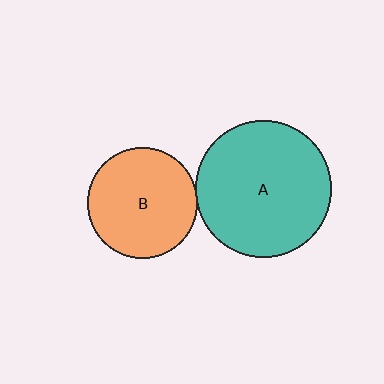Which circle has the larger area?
Circle A (teal).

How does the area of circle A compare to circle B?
Approximately 1.5 times.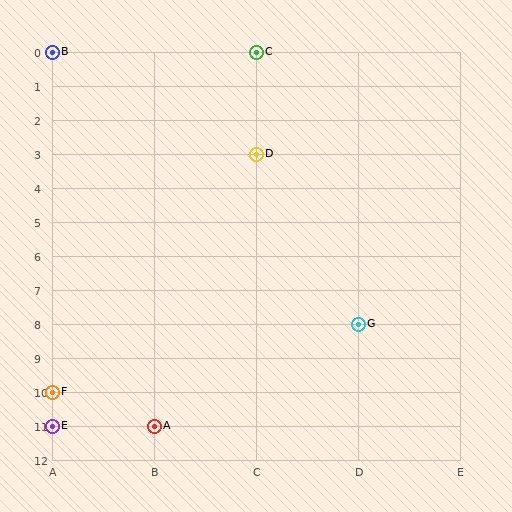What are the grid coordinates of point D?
Point D is at grid coordinates (C, 3).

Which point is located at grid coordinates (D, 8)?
Point G is at (D, 8).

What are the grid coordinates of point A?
Point A is at grid coordinates (B, 11).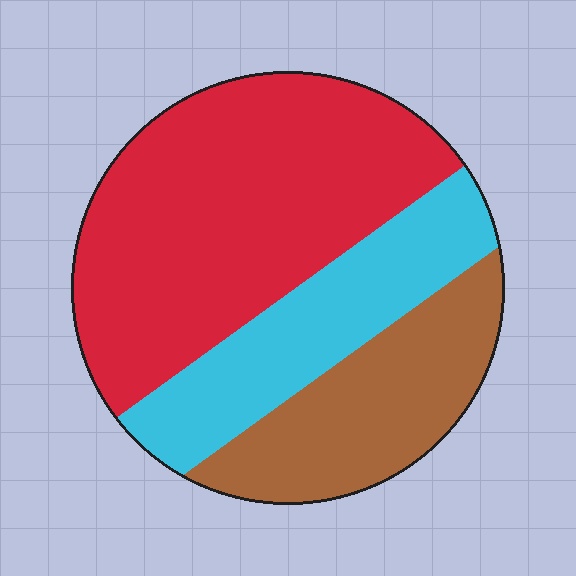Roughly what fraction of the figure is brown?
Brown takes up less than a quarter of the figure.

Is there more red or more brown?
Red.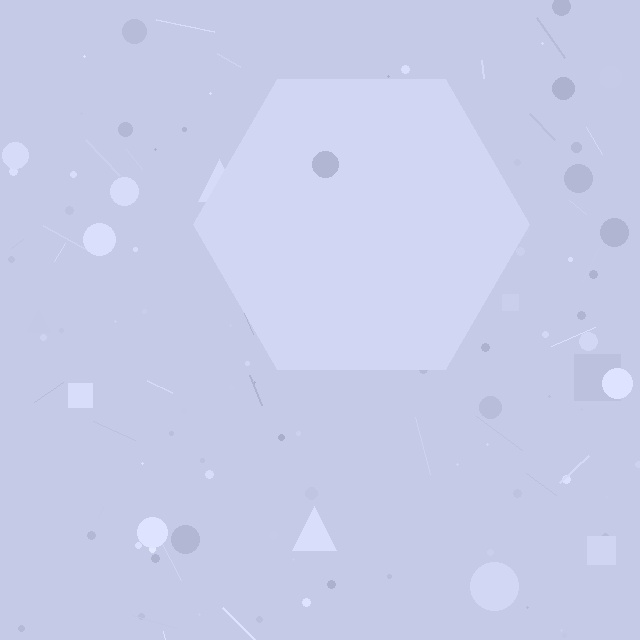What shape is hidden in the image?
A hexagon is hidden in the image.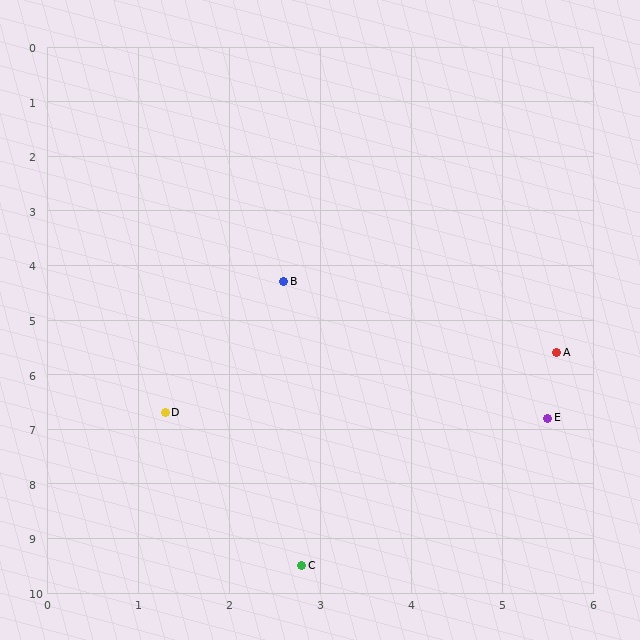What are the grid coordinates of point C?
Point C is at approximately (2.8, 9.5).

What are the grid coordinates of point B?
Point B is at approximately (2.6, 4.3).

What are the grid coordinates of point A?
Point A is at approximately (5.6, 5.6).